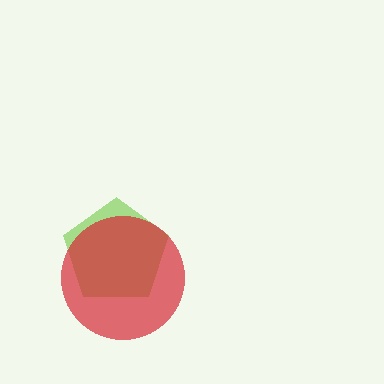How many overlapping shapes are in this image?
There are 2 overlapping shapes in the image.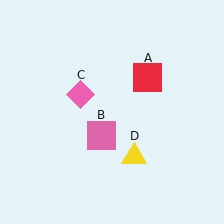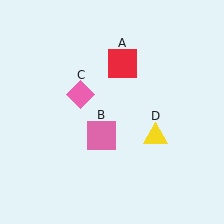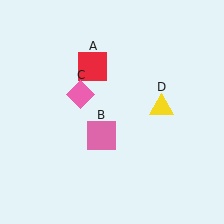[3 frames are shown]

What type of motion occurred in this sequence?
The red square (object A), yellow triangle (object D) rotated counterclockwise around the center of the scene.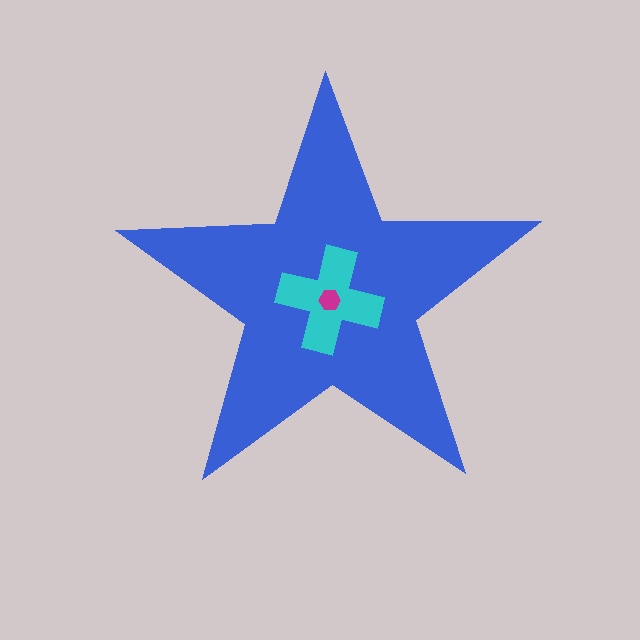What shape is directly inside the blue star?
The cyan cross.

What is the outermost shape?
The blue star.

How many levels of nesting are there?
3.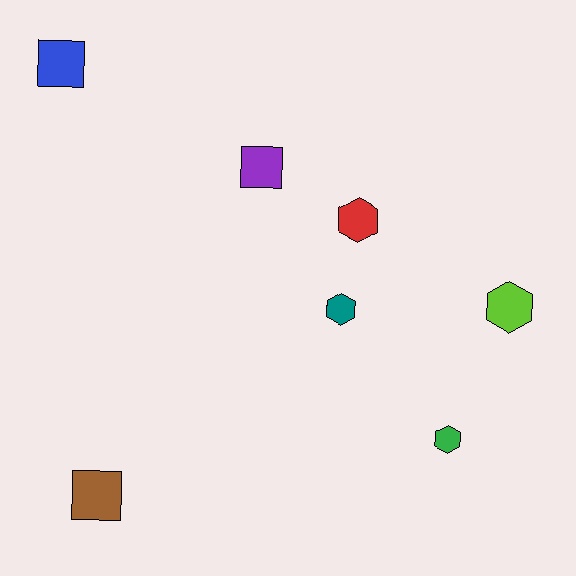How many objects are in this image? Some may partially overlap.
There are 7 objects.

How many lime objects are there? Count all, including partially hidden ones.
There is 1 lime object.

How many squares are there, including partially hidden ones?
There are 3 squares.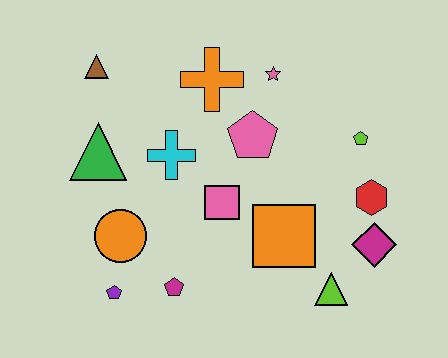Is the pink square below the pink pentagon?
Yes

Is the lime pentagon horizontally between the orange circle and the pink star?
No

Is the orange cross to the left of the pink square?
Yes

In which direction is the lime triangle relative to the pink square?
The lime triangle is to the right of the pink square.